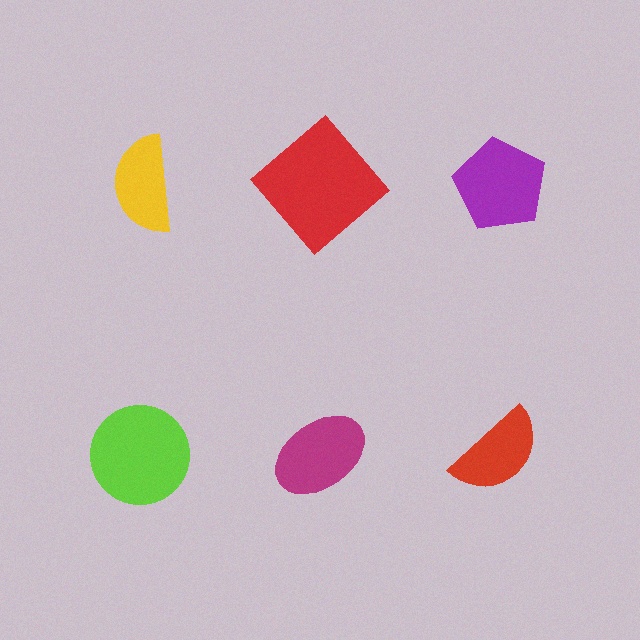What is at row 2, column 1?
A lime circle.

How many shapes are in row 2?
3 shapes.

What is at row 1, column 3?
A purple pentagon.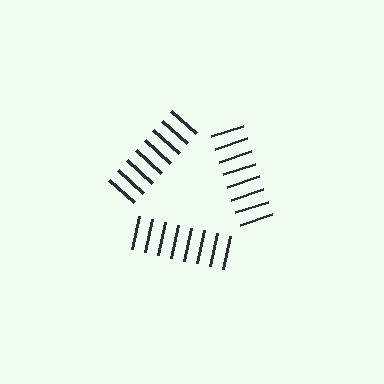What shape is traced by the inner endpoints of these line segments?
An illusory triangle — the line segments terminate on its edges but no continuous stroke is drawn.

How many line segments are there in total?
24 — 8 along each of the 3 edges.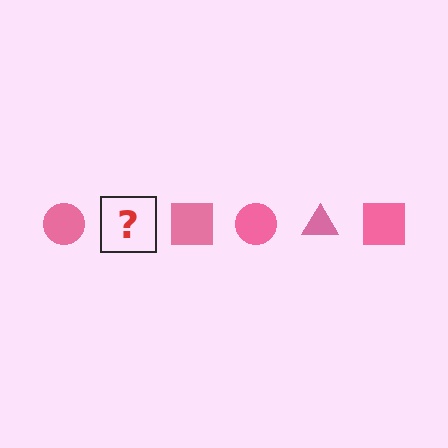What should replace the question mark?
The question mark should be replaced with a pink triangle.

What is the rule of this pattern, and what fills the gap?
The rule is that the pattern cycles through circle, triangle, square shapes in pink. The gap should be filled with a pink triangle.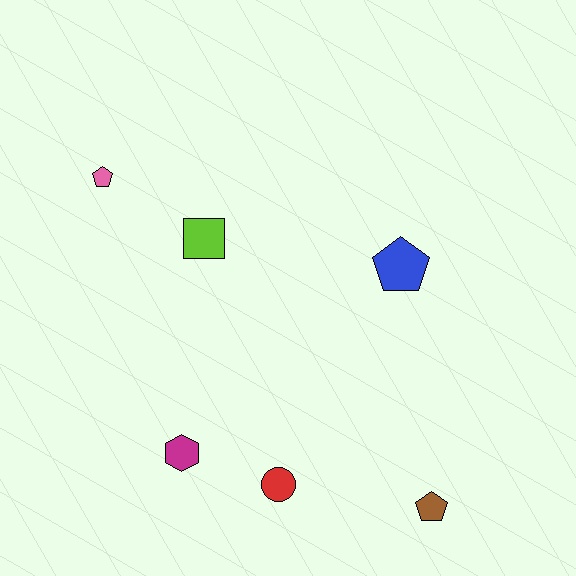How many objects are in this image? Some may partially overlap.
There are 6 objects.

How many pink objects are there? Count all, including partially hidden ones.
There is 1 pink object.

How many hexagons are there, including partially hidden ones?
There is 1 hexagon.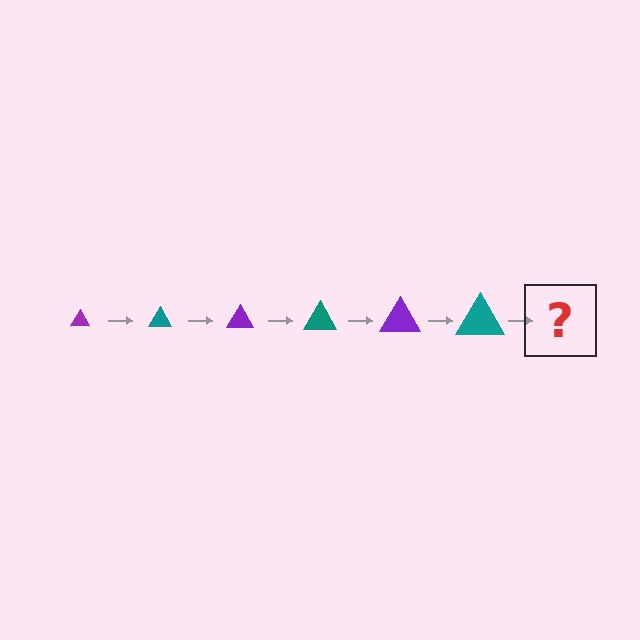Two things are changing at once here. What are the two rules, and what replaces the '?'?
The two rules are that the triangle grows larger each step and the color cycles through purple and teal. The '?' should be a purple triangle, larger than the previous one.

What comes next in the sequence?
The next element should be a purple triangle, larger than the previous one.